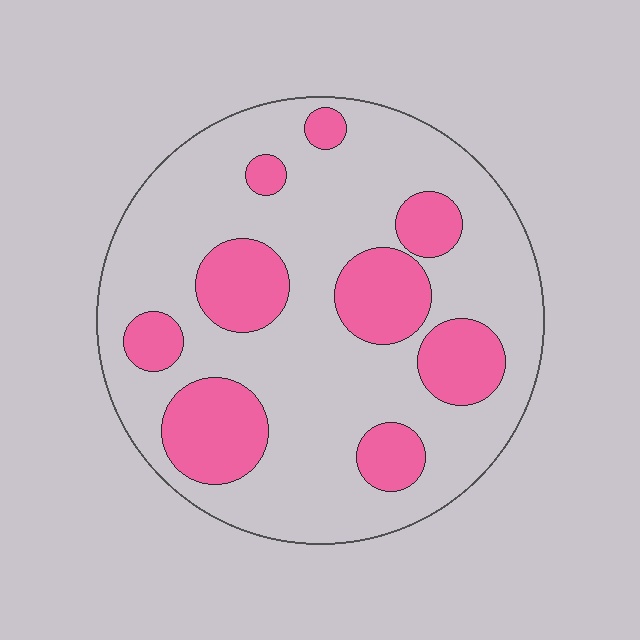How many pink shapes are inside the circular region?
9.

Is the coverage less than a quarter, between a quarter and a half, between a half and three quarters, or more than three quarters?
Between a quarter and a half.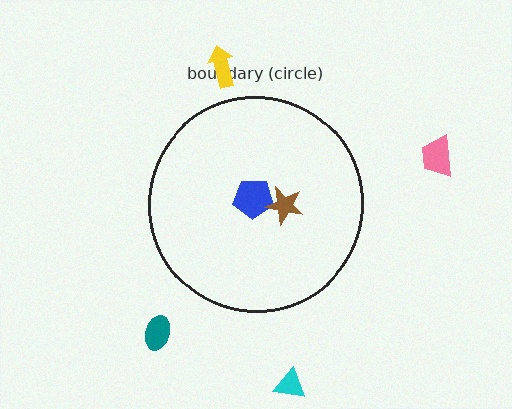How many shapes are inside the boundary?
2 inside, 4 outside.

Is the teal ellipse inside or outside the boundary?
Outside.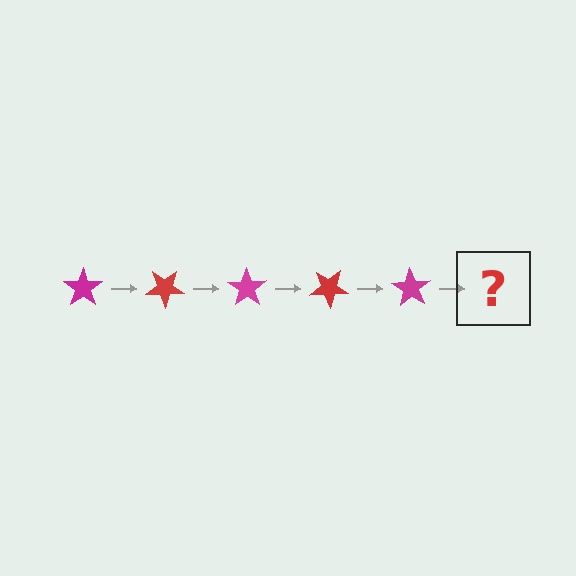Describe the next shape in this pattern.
It should be a red star, rotated 175 degrees from the start.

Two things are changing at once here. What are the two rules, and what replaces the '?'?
The two rules are that it rotates 35 degrees each step and the color cycles through magenta and red. The '?' should be a red star, rotated 175 degrees from the start.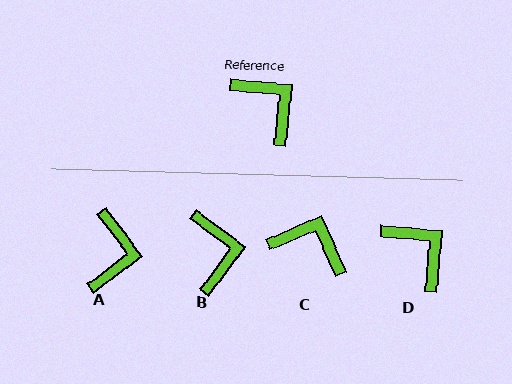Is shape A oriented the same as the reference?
No, it is off by about 47 degrees.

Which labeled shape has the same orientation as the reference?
D.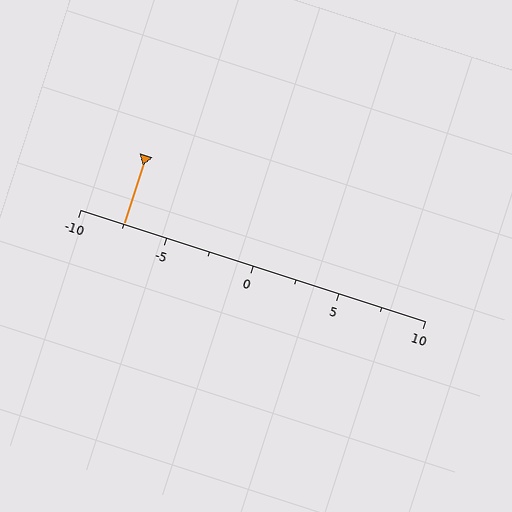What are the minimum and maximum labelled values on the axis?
The axis runs from -10 to 10.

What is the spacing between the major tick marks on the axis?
The major ticks are spaced 5 apart.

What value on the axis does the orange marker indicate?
The marker indicates approximately -7.5.